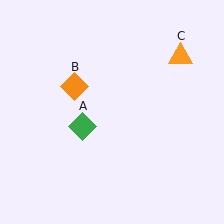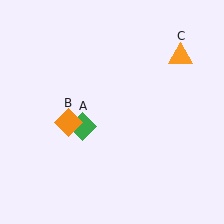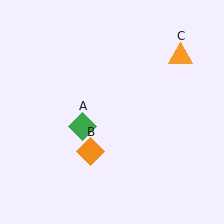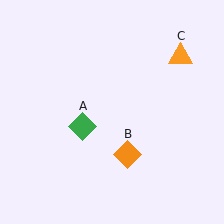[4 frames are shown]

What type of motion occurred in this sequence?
The orange diamond (object B) rotated counterclockwise around the center of the scene.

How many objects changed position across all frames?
1 object changed position: orange diamond (object B).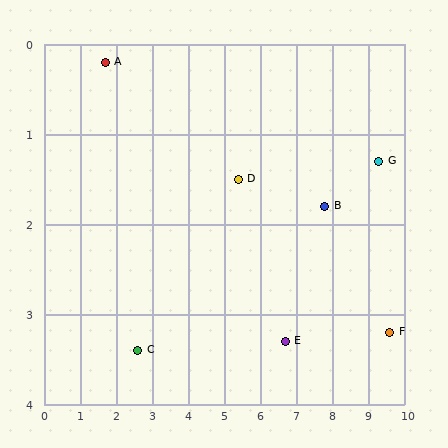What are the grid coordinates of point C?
Point C is at approximately (2.6, 3.4).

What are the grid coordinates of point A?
Point A is at approximately (1.7, 0.2).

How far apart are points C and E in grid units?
Points C and E are about 4.1 grid units apart.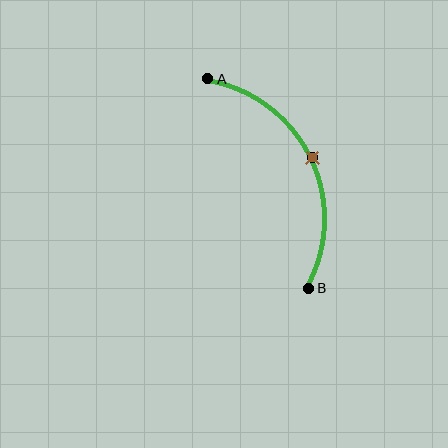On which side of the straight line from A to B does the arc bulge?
The arc bulges to the right of the straight line connecting A and B.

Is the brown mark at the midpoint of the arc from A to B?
Yes. The brown mark lies on the arc at equal arc-length from both A and B — it is the arc midpoint.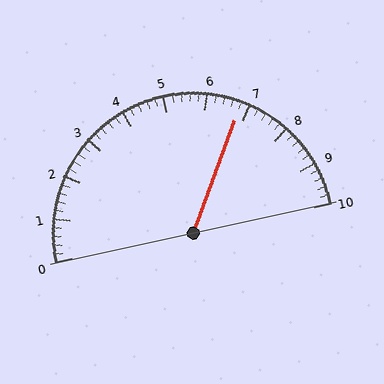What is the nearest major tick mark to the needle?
The nearest major tick mark is 7.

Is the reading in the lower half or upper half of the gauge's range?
The reading is in the upper half of the range (0 to 10).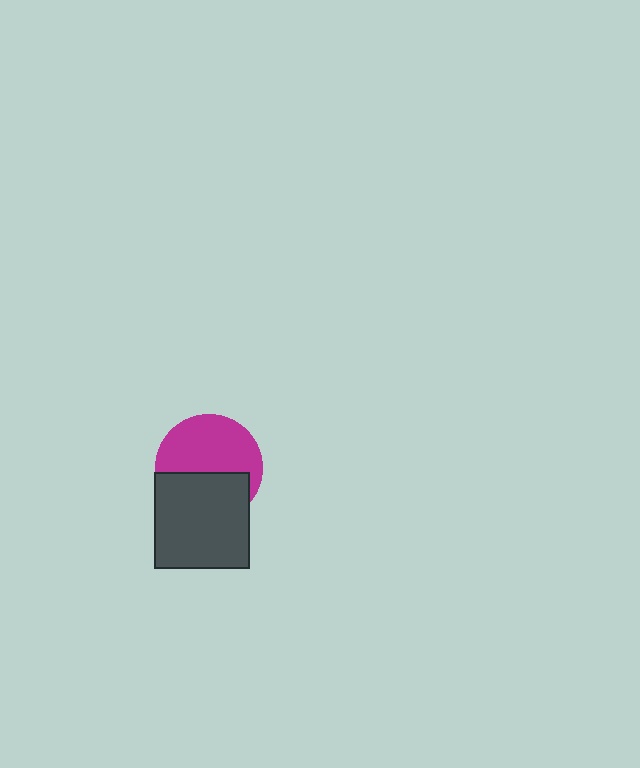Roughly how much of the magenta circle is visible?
About half of it is visible (roughly 57%).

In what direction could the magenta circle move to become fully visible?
The magenta circle could move up. That would shift it out from behind the dark gray square entirely.